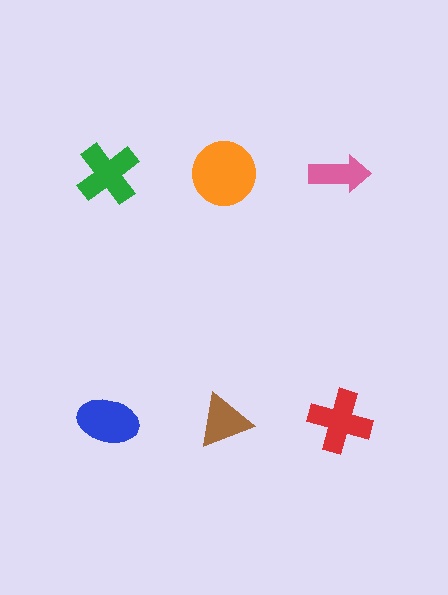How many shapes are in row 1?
3 shapes.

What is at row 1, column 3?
A pink arrow.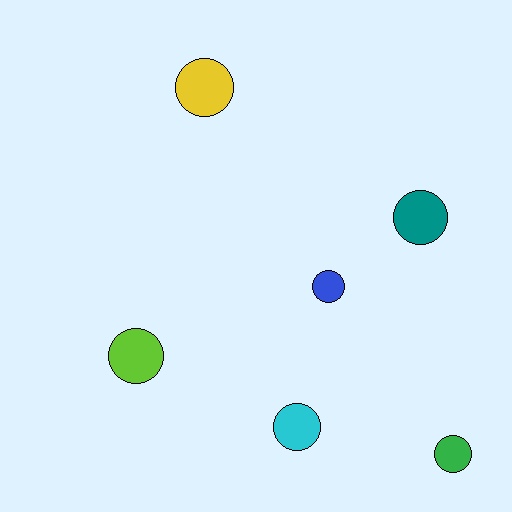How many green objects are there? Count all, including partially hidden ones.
There is 1 green object.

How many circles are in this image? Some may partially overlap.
There are 6 circles.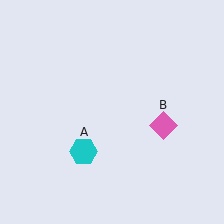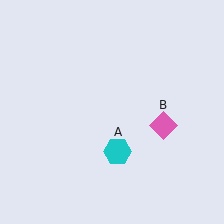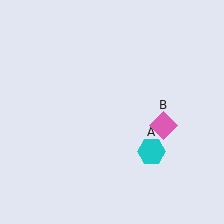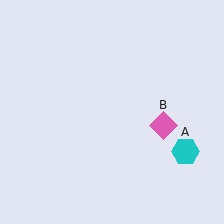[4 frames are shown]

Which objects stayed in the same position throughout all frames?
Pink diamond (object B) remained stationary.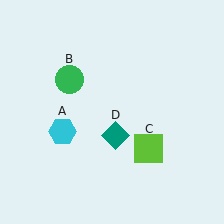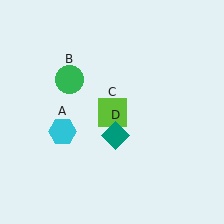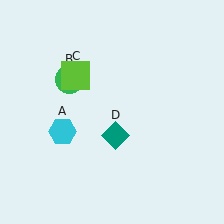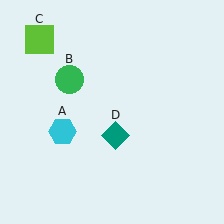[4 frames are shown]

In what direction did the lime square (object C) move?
The lime square (object C) moved up and to the left.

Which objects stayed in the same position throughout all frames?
Cyan hexagon (object A) and green circle (object B) and teal diamond (object D) remained stationary.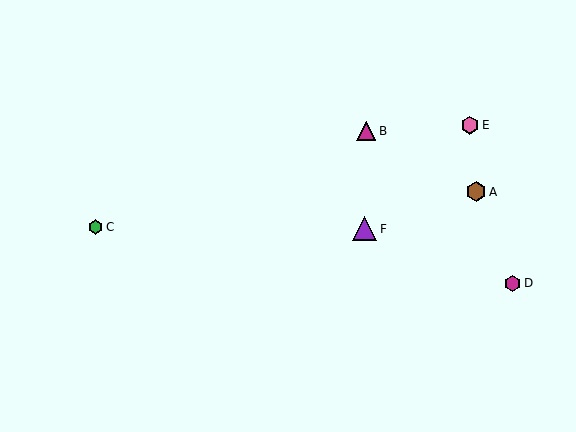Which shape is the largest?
The purple triangle (labeled F) is the largest.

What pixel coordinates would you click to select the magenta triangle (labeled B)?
Click at (366, 131) to select the magenta triangle B.